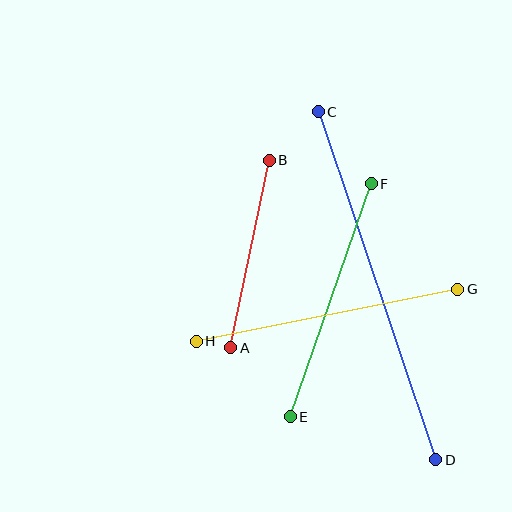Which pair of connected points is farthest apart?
Points C and D are farthest apart.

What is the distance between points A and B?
The distance is approximately 191 pixels.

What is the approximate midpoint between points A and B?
The midpoint is at approximately (250, 254) pixels.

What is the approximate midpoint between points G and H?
The midpoint is at approximately (327, 315) pixels.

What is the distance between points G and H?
The distance is approximately 267 pixels.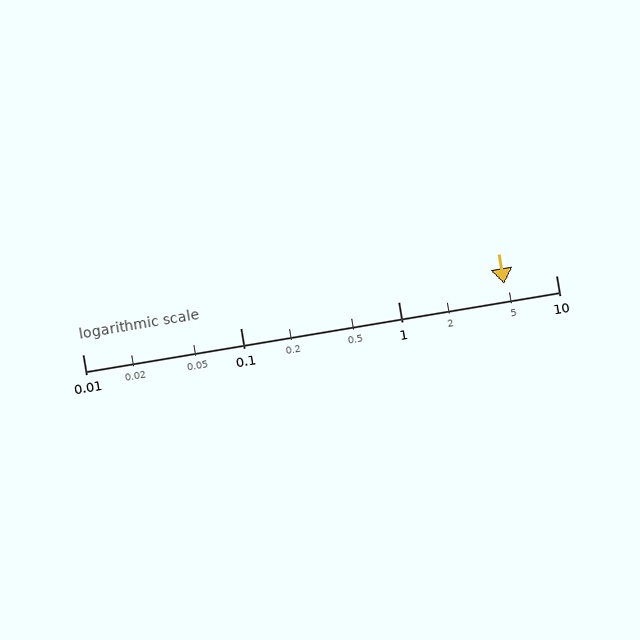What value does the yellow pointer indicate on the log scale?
The pointer indicates approximately 4.7.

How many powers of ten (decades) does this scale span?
The scale spans 3 decades, from 0.01 to 10.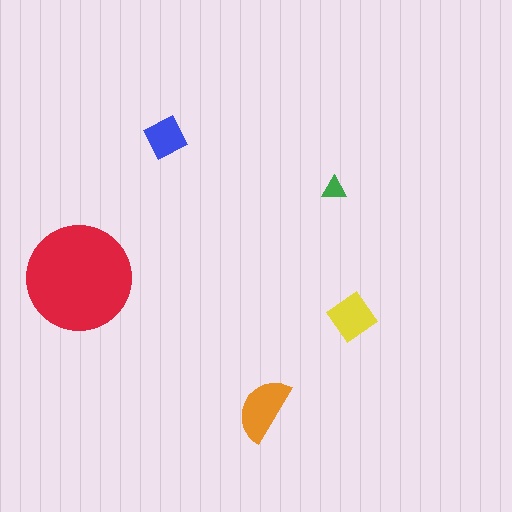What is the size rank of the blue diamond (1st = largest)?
4th.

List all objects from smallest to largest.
The green triangle, the blue diamond, the yellow diamond, the orange semicircle, the red circle.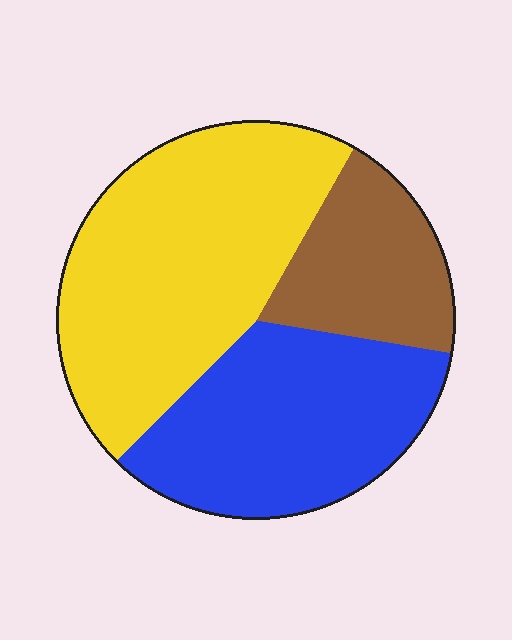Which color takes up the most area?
Yellow, at roughly 45%.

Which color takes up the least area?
Brown, at roughly 20%.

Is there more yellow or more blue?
Yellow.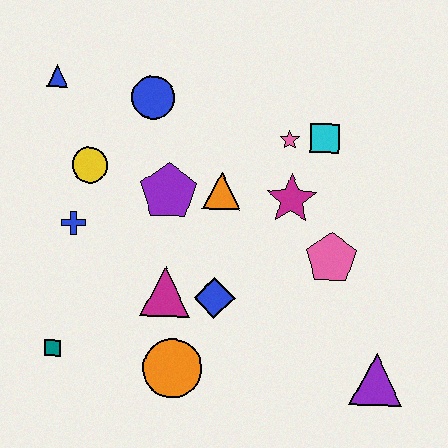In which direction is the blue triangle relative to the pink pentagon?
The blue triangle is to the left of the pink pentagon.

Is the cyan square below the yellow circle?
No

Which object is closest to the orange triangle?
The purple pentagon is closest to the orange triangle.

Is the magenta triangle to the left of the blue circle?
No